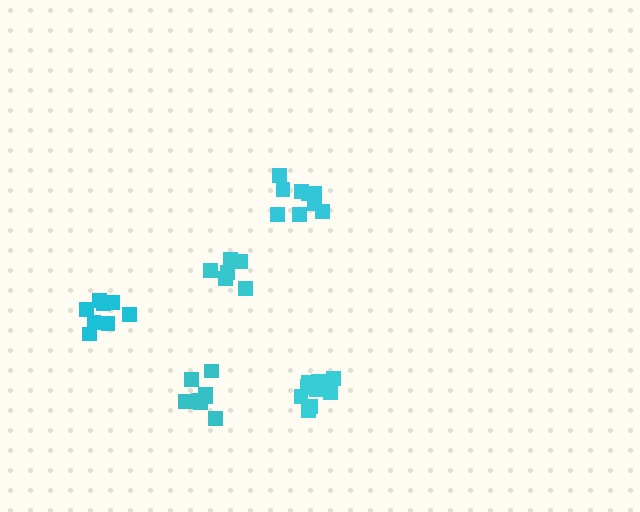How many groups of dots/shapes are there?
There are 5 groups.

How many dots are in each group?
Group 1: 8 dots, Group 2: 9 dots, Group 3: 8 dots, Group 4: 6 dots, Group 5: 10 dots (41 total).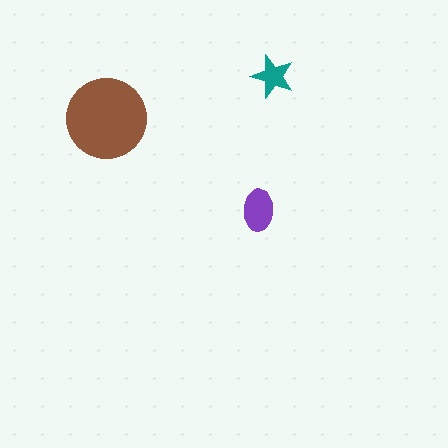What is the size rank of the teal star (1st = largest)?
3rd.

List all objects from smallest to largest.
The teal star, the purple ellipse, the brown circle.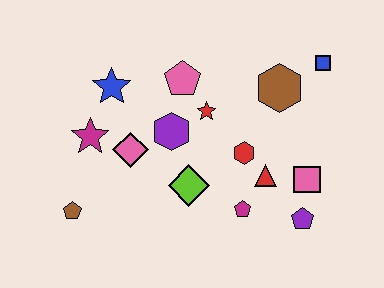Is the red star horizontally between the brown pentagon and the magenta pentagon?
Yes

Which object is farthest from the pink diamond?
The blue square is farthest from the pink diamond.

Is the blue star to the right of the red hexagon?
No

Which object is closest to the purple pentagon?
The pink square is closest to the purple pentagon.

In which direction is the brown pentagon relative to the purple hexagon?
The brown pentagon is to the left of the purple hexagon.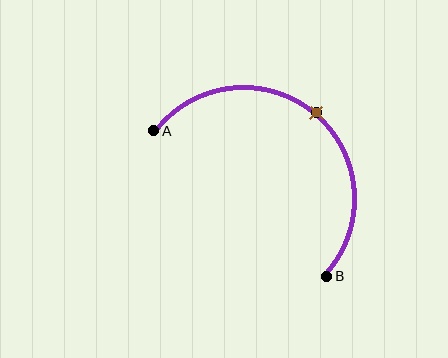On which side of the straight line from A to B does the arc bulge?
The arc bulges above and to the right of the straight line connecting A and B.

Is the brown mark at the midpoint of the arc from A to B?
Yes. The brown mark lies on the arc at equal arc-length from both A and B — it is the arc midpoint.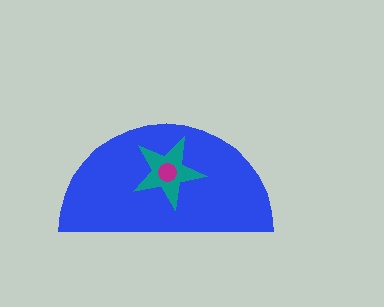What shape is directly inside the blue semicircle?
The teal star.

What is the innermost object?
The magenta circle.